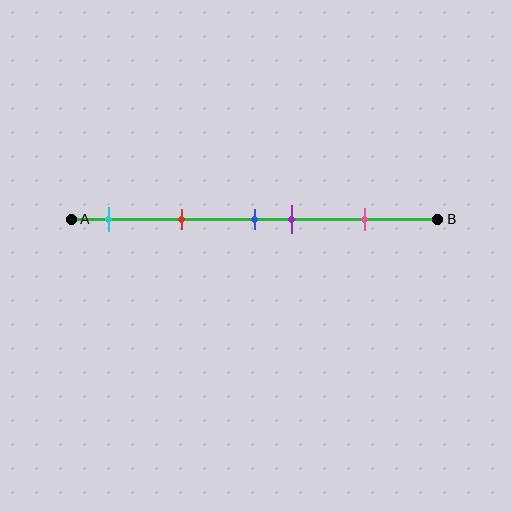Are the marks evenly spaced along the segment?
No, the marks are not evenly spaced.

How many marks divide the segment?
There are 5 marks dividing the segment.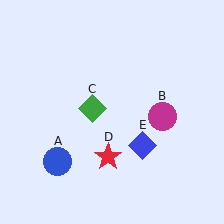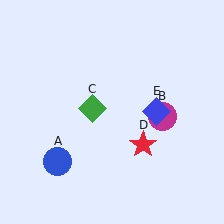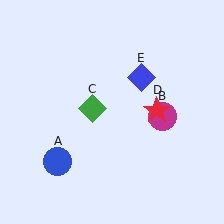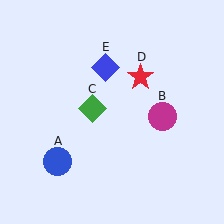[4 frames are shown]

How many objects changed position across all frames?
2 objects changed position: red star (object D), blue diamond (object E).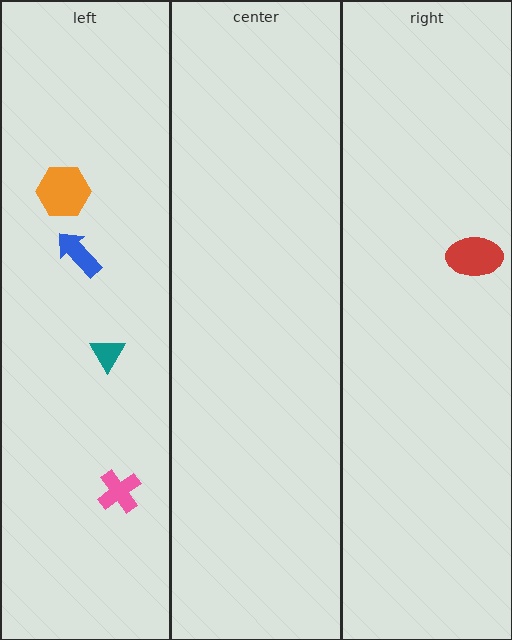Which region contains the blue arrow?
The left region.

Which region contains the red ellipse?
The right region.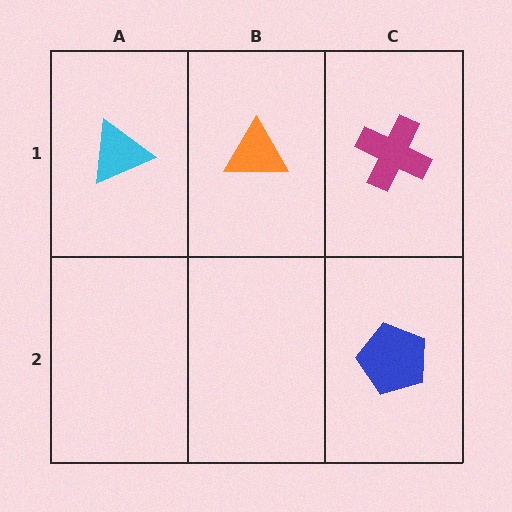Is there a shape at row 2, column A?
No, that cell is empty.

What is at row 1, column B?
An orange triangle.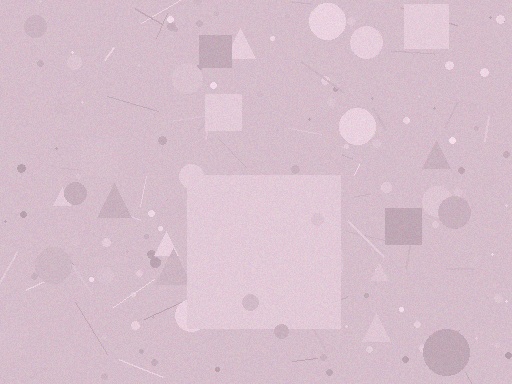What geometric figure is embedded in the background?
A square is embedded in the background.